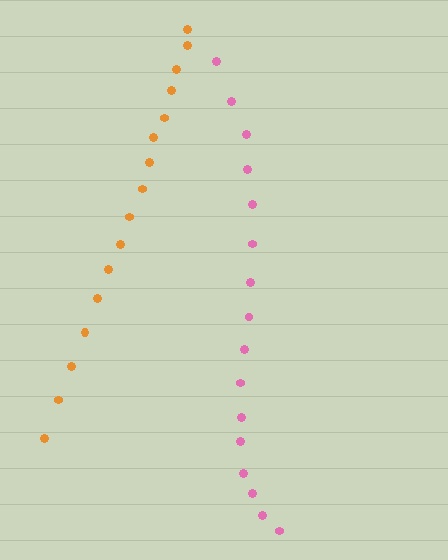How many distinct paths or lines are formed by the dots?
There are 2 distinct paths.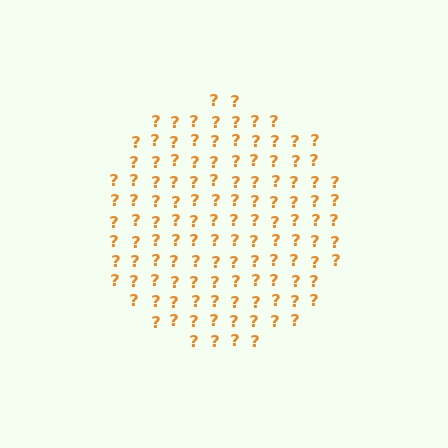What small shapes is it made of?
It is made of small question marks.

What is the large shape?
The large shape is a circle.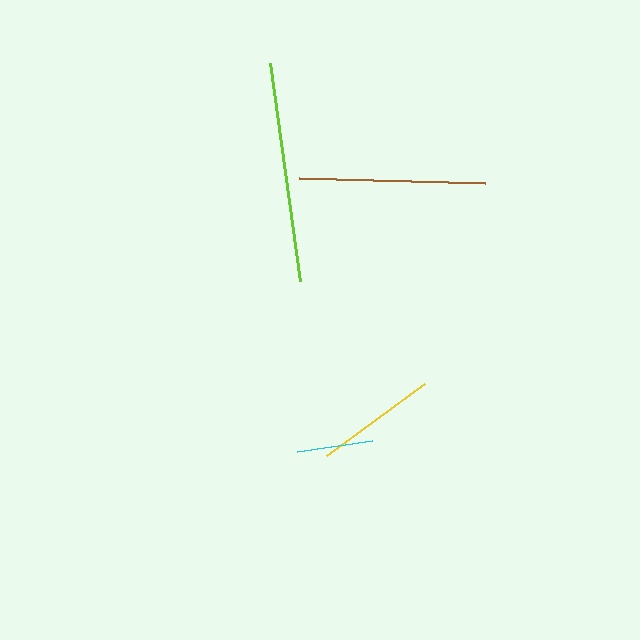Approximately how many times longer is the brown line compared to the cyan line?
The brown line is approximately 2.5 times the length of the cyan line.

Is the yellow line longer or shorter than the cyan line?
The yellow line is longer than the cyan line.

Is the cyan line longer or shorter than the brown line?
The brown line is longer than the cyan line.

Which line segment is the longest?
The lime line is the longest at approximately 220 pixels.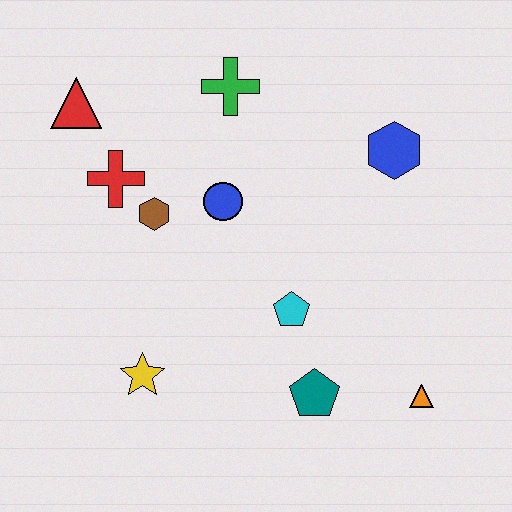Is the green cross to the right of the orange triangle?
No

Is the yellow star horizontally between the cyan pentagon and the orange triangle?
No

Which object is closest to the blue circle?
The brown hexagon is closest to the blue circle.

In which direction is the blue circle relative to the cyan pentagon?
The blue circle is above the cyan pentagon.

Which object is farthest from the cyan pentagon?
The red triangle is farthest from the cyan pentagon.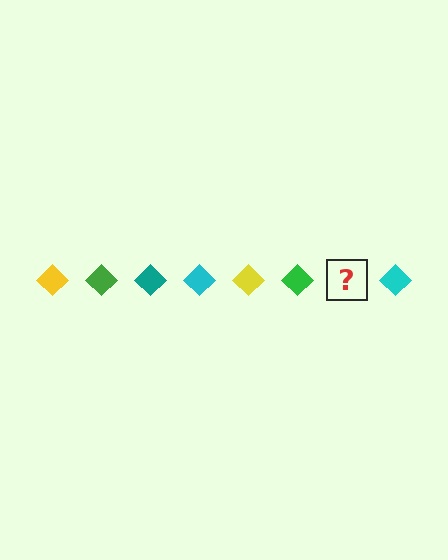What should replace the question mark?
The question mark should be replaced with a teal diamond.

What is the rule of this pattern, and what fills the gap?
The rule is that the pattern cycles through yellow, green, teal, cyan diamonds. The gap should be filled with a teal diamond.